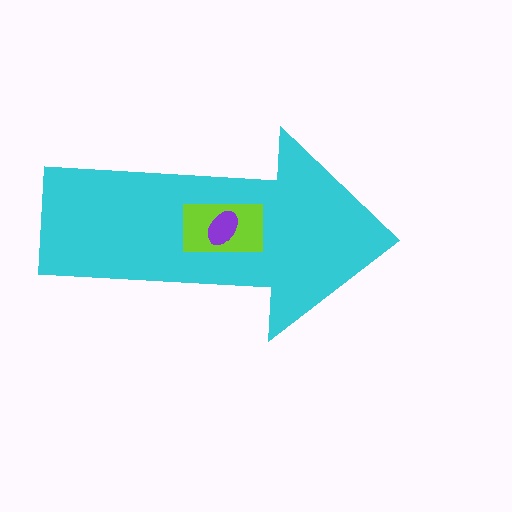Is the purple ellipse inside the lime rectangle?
Yes.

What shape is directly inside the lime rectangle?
The purple ellipse.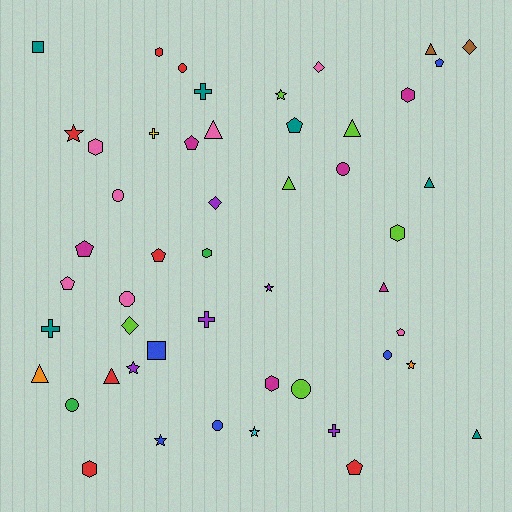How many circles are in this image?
There are 8 circles.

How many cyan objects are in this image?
There is 1 cyan object.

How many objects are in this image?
There are 50 objects.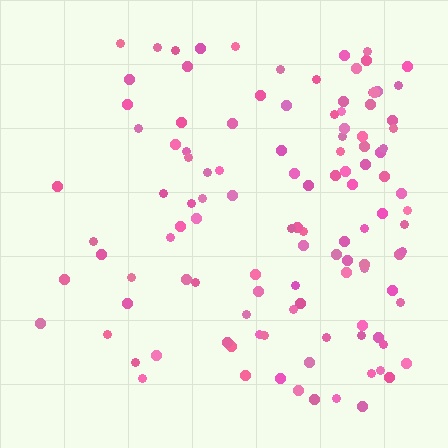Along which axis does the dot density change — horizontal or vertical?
Horizontal.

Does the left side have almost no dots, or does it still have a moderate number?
Still a moderate number, just noticeably fewer than the right.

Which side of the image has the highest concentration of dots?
The right.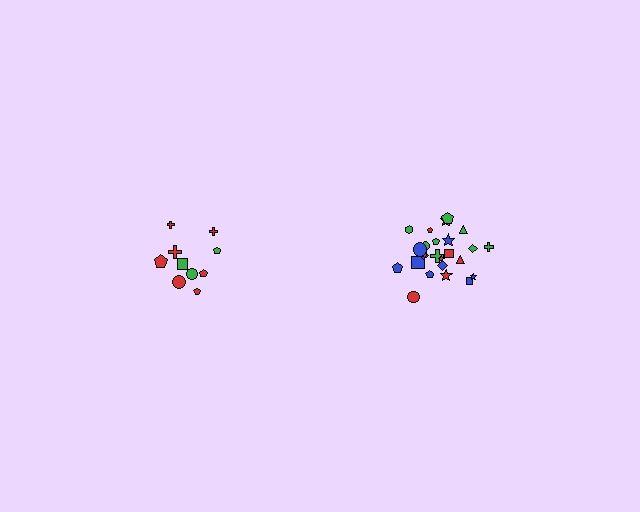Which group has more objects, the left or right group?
The right group.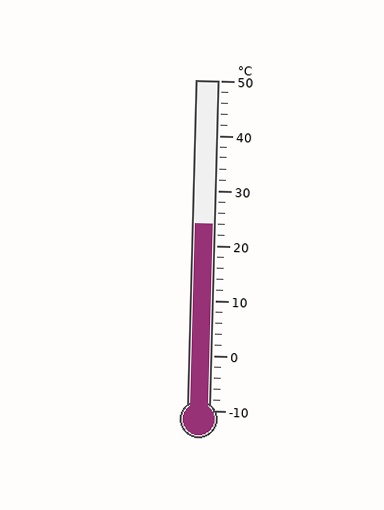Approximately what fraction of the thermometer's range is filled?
The thermometer is filled to approximately 55% of its range.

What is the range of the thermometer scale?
The thermometer scale ranges from -10°C to 50°C.